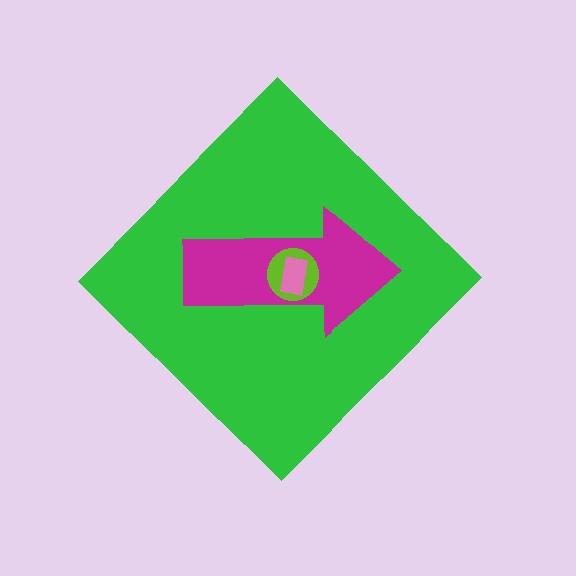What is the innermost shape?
The pink rectangle.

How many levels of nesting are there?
4.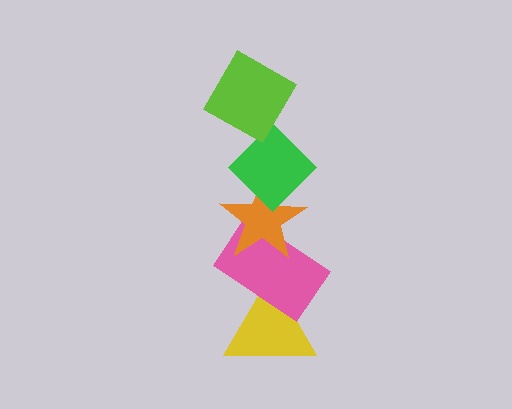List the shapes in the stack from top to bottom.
From top to bottom: the lime diamond, the green diamond, the orange star, the pink rectangle, the yellow triangle.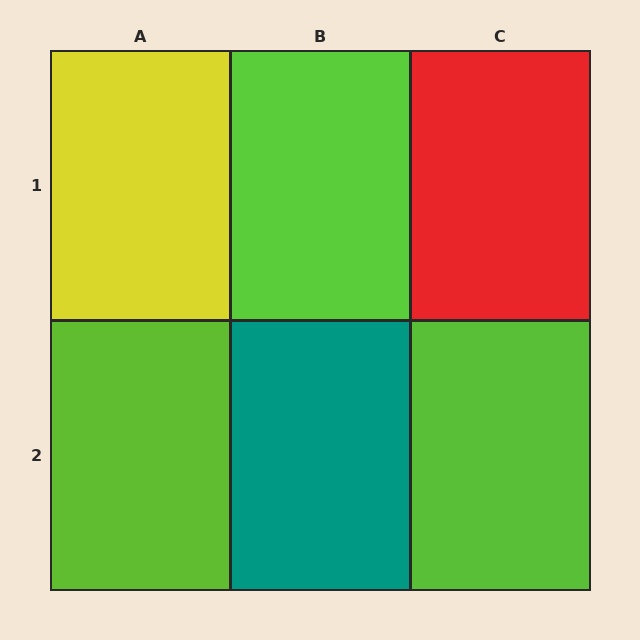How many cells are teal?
1 cell is teal.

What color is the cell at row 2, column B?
Teal.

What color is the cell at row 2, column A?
Lime.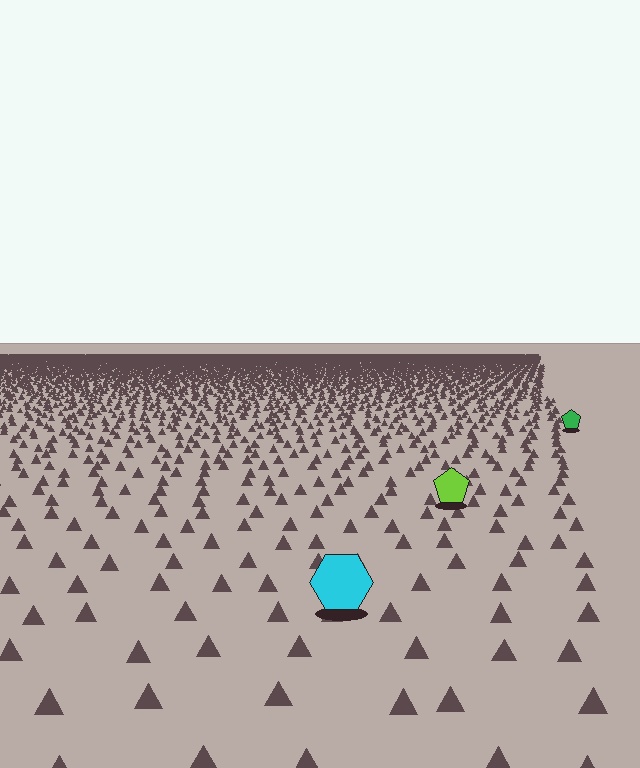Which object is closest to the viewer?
The cyan hexagon is closest. The texture marks near it are larger and more spread out.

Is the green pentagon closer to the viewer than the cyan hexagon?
No. The cyan hexagon is closer — you can tell from the texture gradient: the ground texture is coarser near it.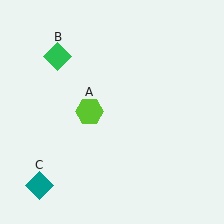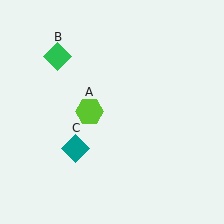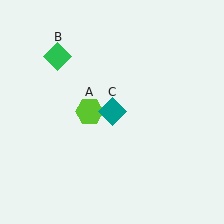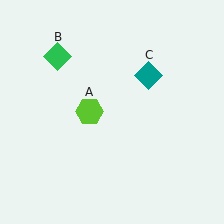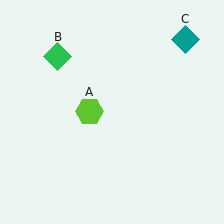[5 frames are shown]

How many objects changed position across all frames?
1 object changed position: teal diamond (object C).